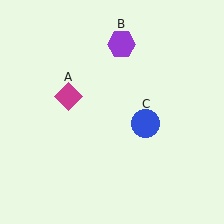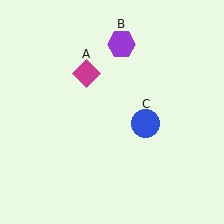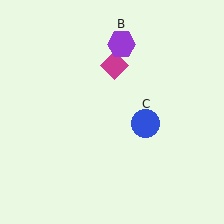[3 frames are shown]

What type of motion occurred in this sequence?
The magenta diamond (object A) rotated clockwise around the center of the scene.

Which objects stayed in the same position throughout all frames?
Purple hexagon (object B) and blue circle (object C) remained stationary.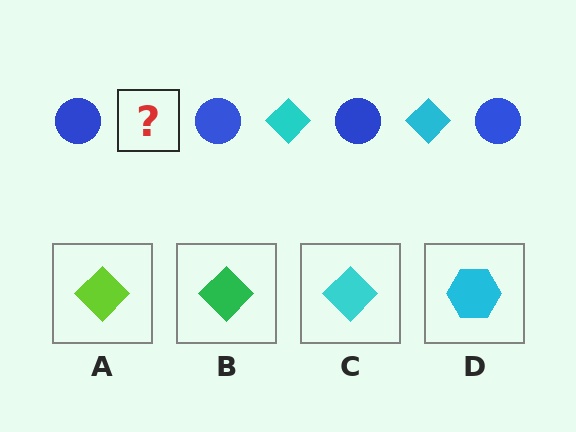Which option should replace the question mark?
Option C.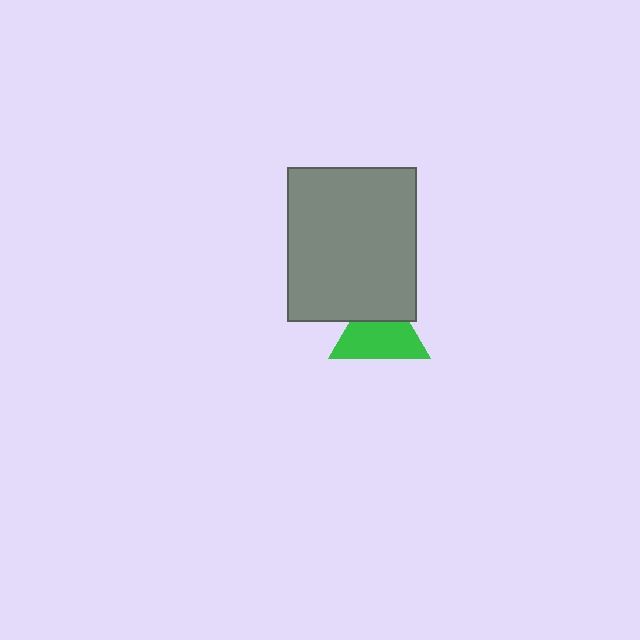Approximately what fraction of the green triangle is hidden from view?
Roughly 33% of the green triangle is hidden behind the gray rectangle.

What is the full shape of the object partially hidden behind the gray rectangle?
The partially hidden object is a green triangle.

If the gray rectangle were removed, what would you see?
You would see the complete green triangle.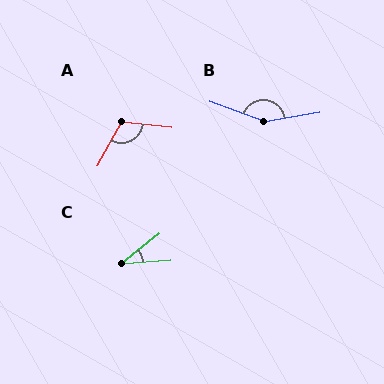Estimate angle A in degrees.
Approximately 112 degrees.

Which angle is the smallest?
C, at approximately 35 degrees.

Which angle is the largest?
B, at approximately 150 degrees.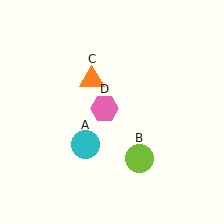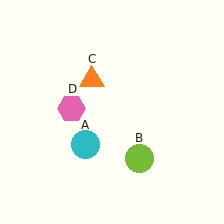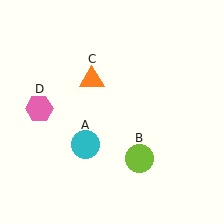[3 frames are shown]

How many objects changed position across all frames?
1 object changed position: pink hexagon (object D).